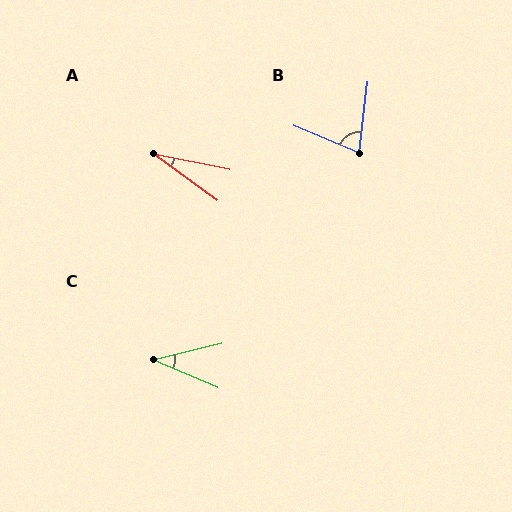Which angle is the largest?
B, at approximately 74 degrees.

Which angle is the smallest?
A, at approximately 24 degrees.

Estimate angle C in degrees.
Approximately 37 degrees.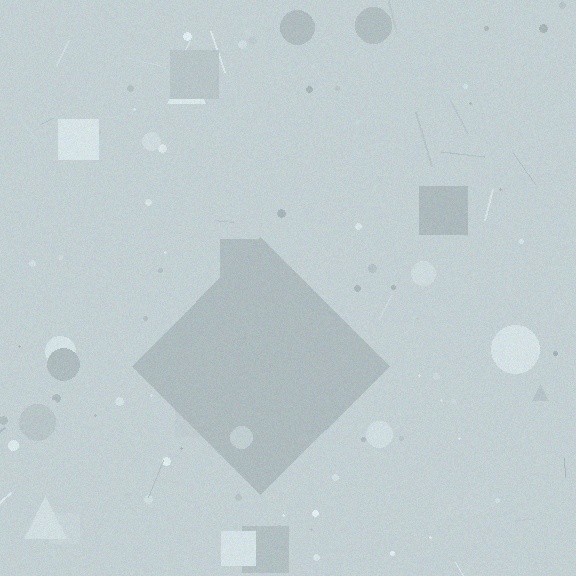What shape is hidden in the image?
A diamond is hidden in the image.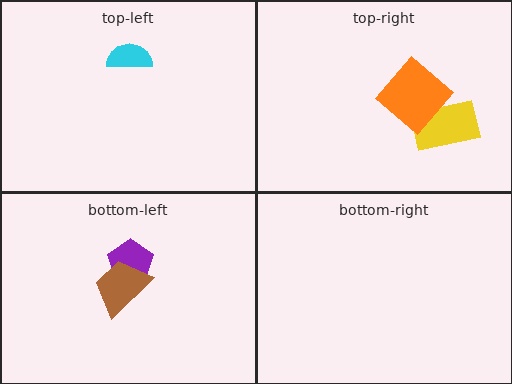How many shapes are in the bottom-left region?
2.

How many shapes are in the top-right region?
2.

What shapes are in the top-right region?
The yellow rectangle, the orange diamond.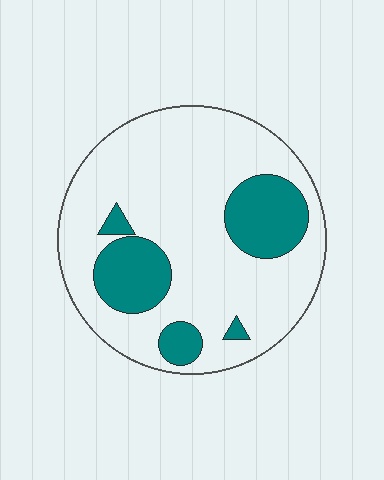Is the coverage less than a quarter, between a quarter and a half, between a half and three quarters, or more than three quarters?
Less than a quarter.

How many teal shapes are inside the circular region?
5.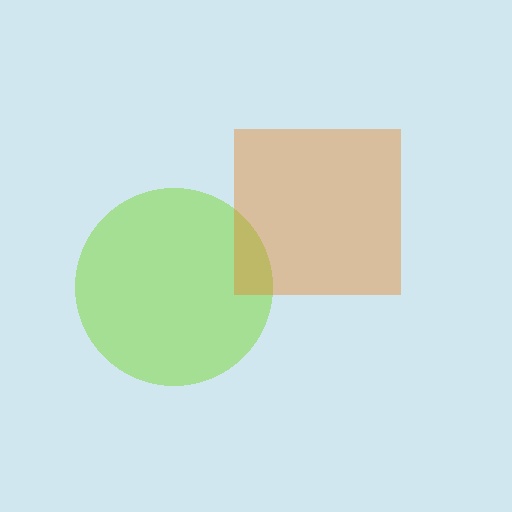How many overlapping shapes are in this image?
There are 2 overlapping shapes in the image.